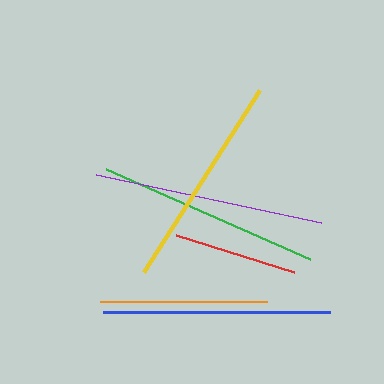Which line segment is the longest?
The purple line is the longest at approximately 230 pixels.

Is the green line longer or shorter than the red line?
The green line is longer than the red line.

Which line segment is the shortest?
The red line is the shortest at approximately 124 pixels.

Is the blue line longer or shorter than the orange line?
The blue line is longer than the orange line.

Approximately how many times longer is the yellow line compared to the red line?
The yellow line is approximately 1.7 times the length of the red line.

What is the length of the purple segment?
The purple segment is approximately 230 pixels long.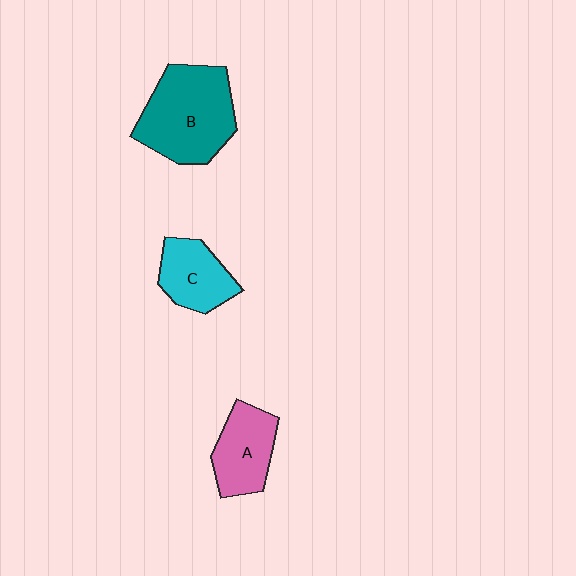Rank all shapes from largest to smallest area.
From largest to smallest: B (teal), A (pink), C (cyan).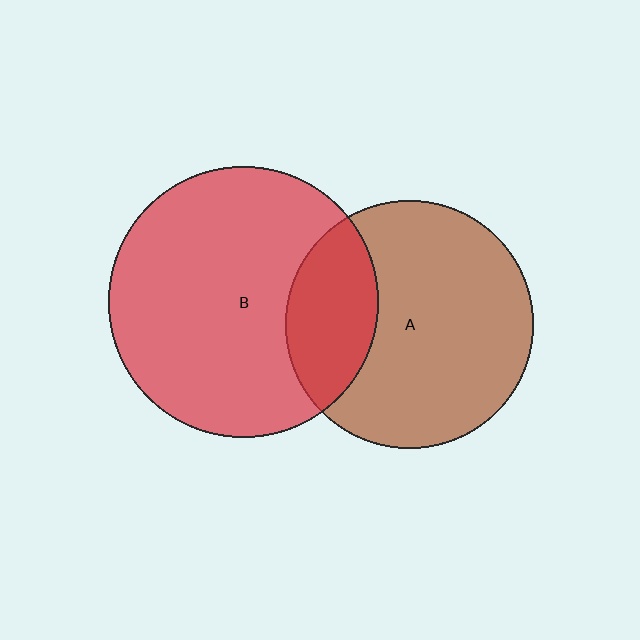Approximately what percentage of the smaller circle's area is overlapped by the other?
Approximately 25%.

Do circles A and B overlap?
Yes.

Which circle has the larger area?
Circle B (red).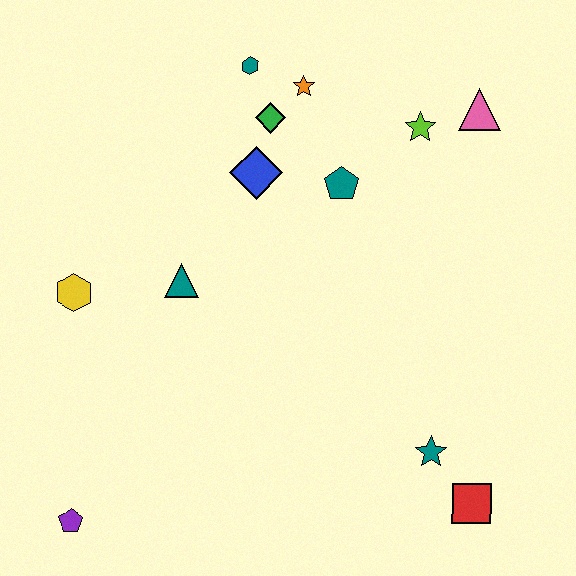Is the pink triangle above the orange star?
No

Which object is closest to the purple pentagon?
The yellow hexagon is closest to the purple pentagon.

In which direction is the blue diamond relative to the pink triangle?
The blue diamond is to the left of the pink triangle.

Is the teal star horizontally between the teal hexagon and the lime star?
No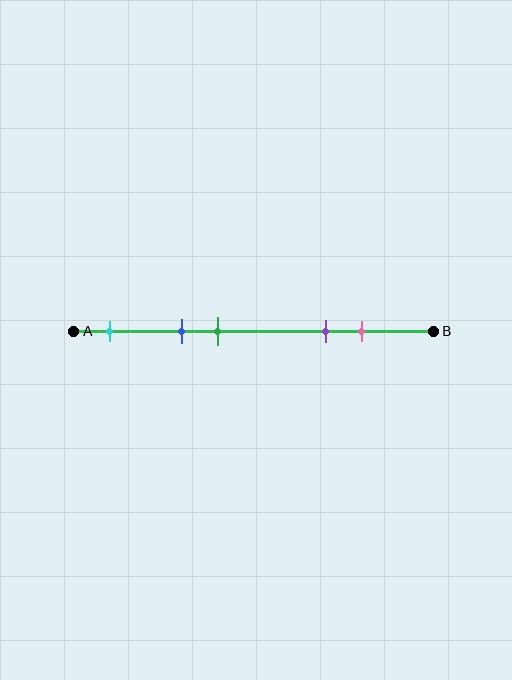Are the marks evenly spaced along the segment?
No, the marks are not evenly spaced.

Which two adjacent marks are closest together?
The blue and green marks are the closest adjacent pair.